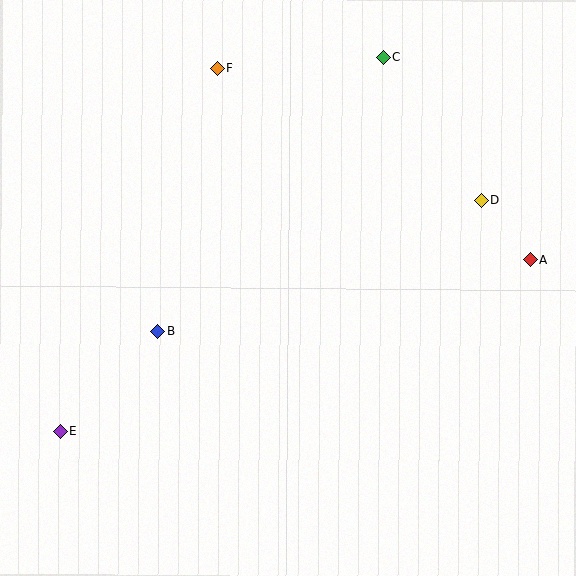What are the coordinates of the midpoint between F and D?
The midpoint between F and D is at (349, 134).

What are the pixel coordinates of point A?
Point A is at (531, 260).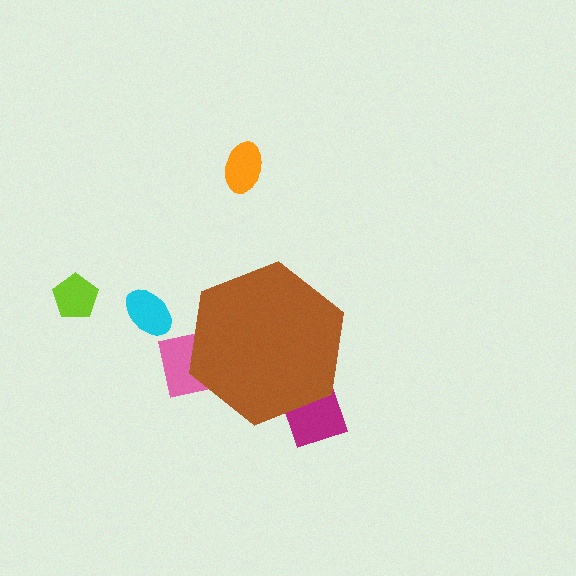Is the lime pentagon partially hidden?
No, the lime pentagon is fully visible.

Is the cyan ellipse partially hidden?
No, the cyan ellipse is fully visible.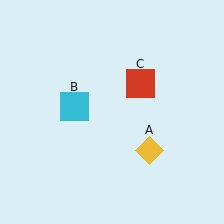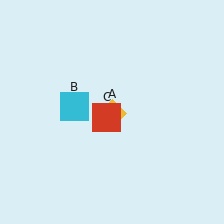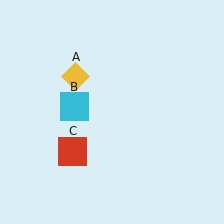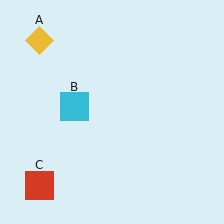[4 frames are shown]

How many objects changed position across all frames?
2 objects changed position: yellow diamond (object A), red square (object C).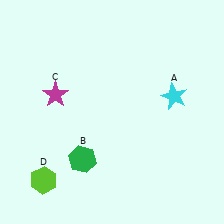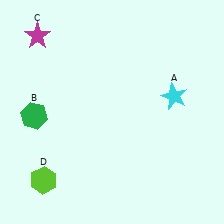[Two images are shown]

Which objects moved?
The objects that moved are: the green hexagon (B), the magenta star (C).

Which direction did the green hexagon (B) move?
The green hexagon (B) moved left.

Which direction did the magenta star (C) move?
The magenta star (C) moved up.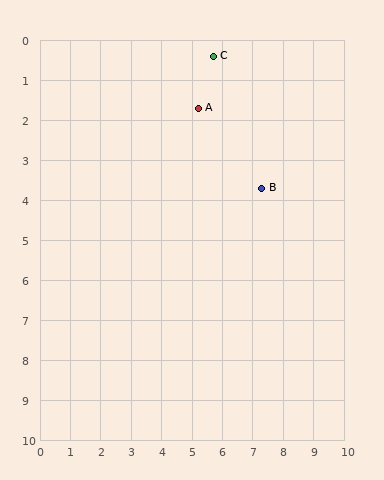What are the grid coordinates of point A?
Point A is at approximately (5.2, 1.7).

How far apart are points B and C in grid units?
Points B and C are about 3.7 grid units apart.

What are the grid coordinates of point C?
Point C is at approximately (5.7, 0.4).